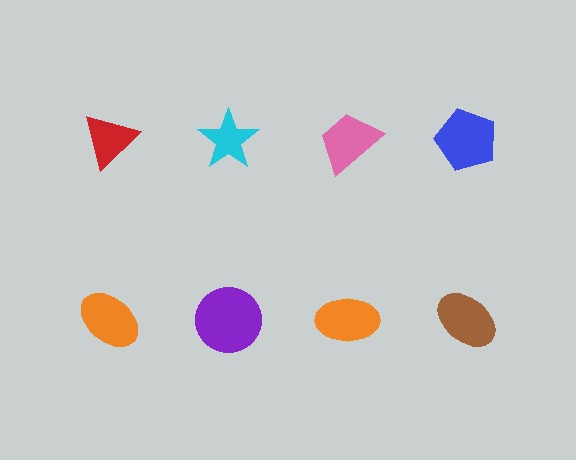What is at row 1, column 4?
A blue pentagon.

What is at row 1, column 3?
A pink trapezoid.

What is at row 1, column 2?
A cyan star.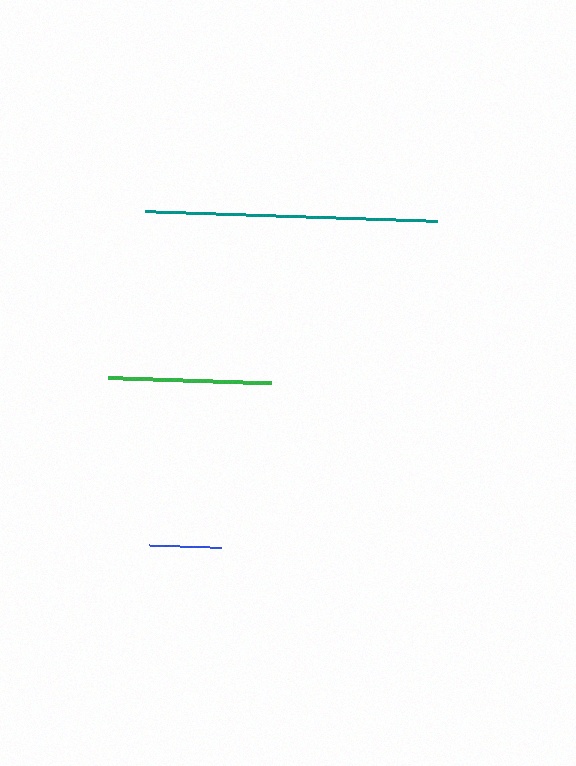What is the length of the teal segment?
The teal segment is approximately 293 pixels long.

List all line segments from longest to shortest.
From longest to shortest: teal, green, blue.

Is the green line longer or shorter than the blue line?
The green line is longer than the blue line.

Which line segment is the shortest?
The blue line is the shortest at approximately 73 pixels.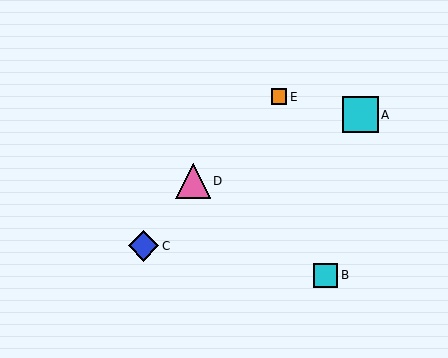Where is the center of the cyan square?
The center of the cyan square is at (360, 115).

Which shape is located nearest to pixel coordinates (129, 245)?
The blue diamond (labeled C) at (143, 246) is nearest to that location.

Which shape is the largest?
The cyan square (labeled A) is the largest.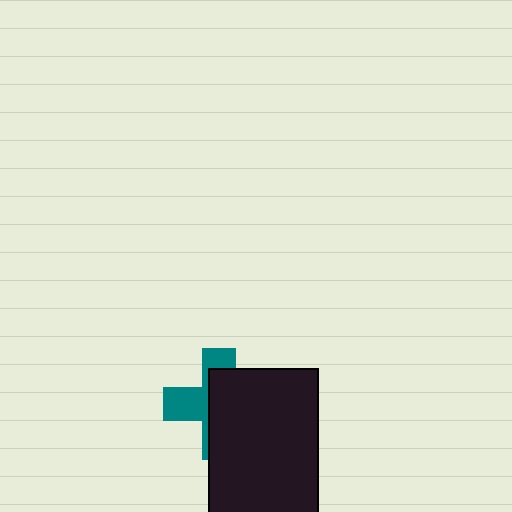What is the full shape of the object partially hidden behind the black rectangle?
The partially hidden object is a teal cross.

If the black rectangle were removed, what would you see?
You would see the complete teal cross.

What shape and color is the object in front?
The object in front is a black rectangle.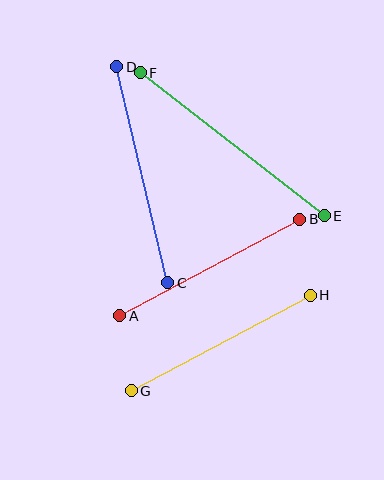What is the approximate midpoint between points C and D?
The midpoint is at approximately (142, 175) pixels.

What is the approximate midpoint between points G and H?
The midpoint is at approximately (221, 343) pixels.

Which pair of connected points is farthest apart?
Points E and F are farthest apart.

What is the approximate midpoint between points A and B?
The midpoint is at approximately (210, 268) pixels.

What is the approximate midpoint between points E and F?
The midpoint is at approximately (232, 144) pixels.